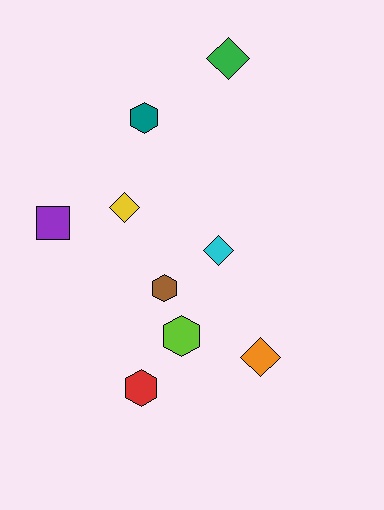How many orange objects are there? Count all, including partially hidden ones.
There is 1 orange object.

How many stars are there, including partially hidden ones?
There are no stars.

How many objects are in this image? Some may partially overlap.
There are 9 objects.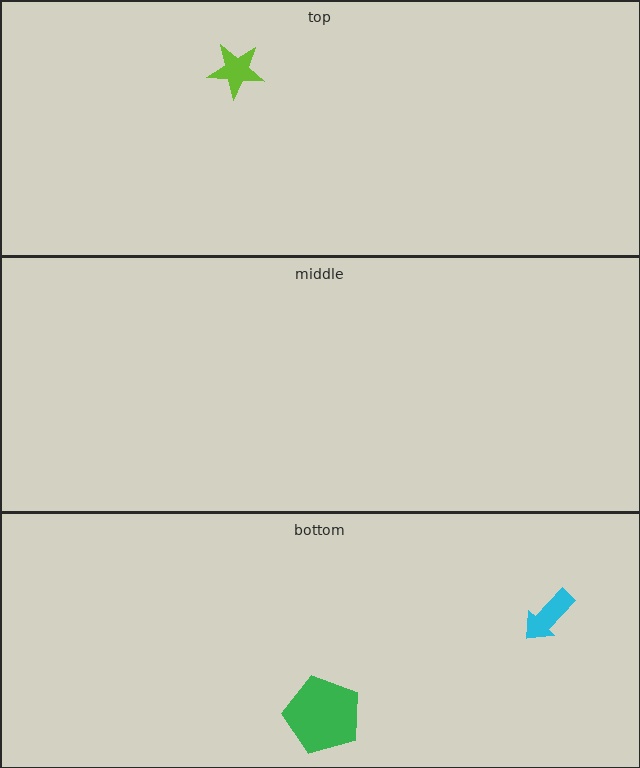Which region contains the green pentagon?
The bottom region.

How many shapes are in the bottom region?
2.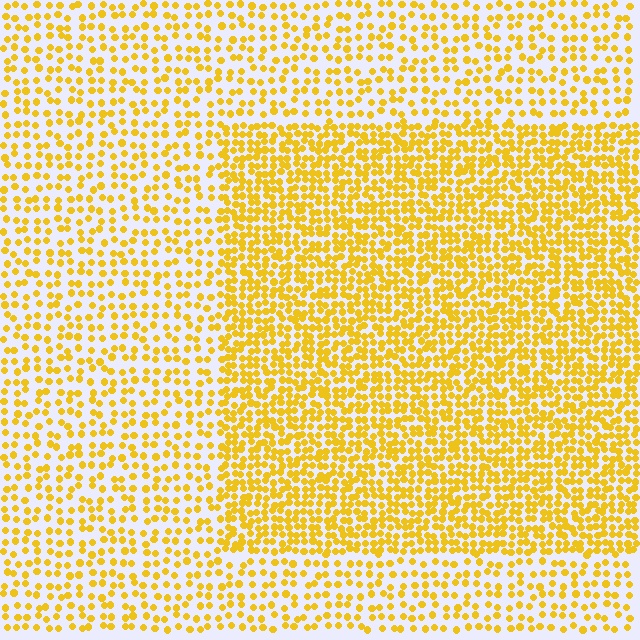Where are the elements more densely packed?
The elements are more densely packed inside the rectangle boundary.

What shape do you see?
I see a rectangle.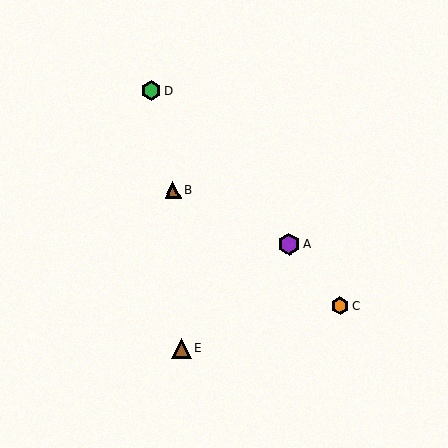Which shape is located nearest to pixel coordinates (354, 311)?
The orange hexagon (labeled C) at (340, 306) is nearest to that location.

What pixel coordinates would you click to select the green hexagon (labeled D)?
Click at (151, 91) to select the green hexagon D.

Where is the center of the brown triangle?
The center of the brown triangle is at (181, 349).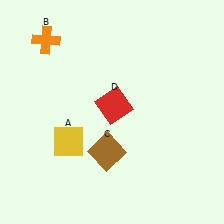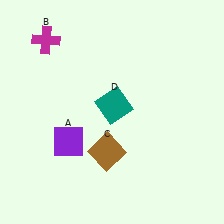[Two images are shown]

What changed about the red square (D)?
In Image 1, D is red. In Image 2, it changed to teal.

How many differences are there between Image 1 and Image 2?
There are 3 differences between the two images.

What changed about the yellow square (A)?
In Image 1, A is yellow. In Image 2, it changed to purple.